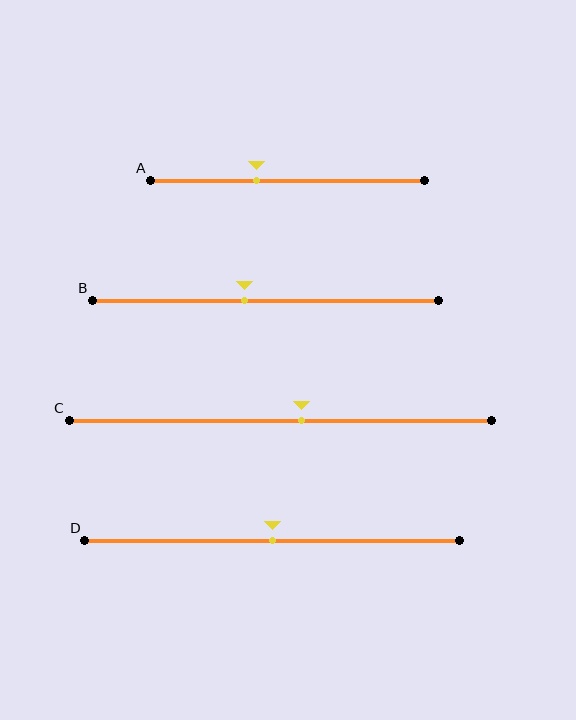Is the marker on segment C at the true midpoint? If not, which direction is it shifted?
No, the marker on segment C is shifted to the right by about 5% of the segment length.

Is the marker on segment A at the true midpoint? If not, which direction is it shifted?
No, the marker on segment A is shifted to the left by about 12% of the segment length.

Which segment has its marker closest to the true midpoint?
Segment D has its marker closest to the true midpoint.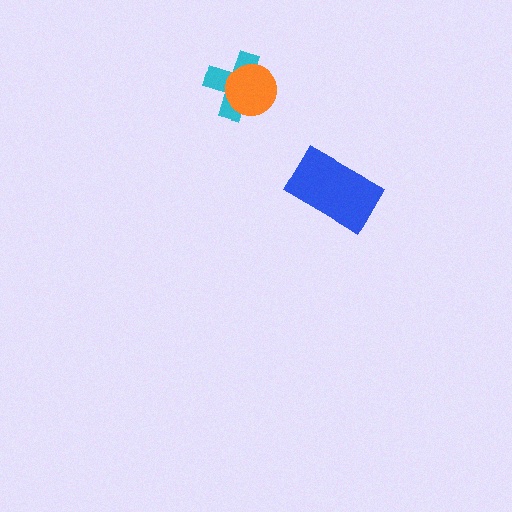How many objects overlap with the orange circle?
1 object overlaps with the orange circle.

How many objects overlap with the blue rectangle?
0 objects overlap with the blue rectangle.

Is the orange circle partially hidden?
No, no other shape covers it.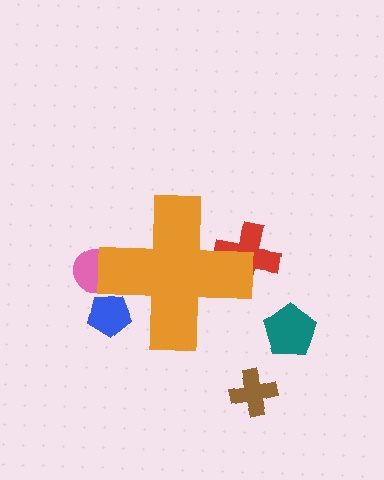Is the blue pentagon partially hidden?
Yes, the blue pentagon is partially hidden behind the orange cross.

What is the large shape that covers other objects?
An orange cross.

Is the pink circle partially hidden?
Yes, the pink circle is partially hidden behind the orange cross.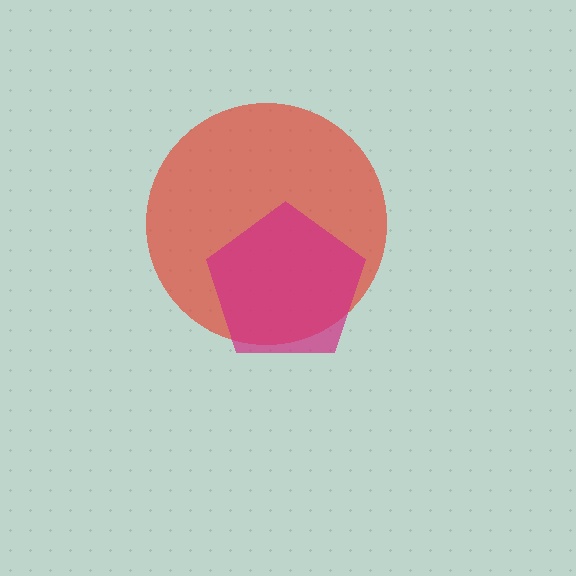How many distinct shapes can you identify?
There are 2 distinct shapes: a red circle, a magenta pentagon.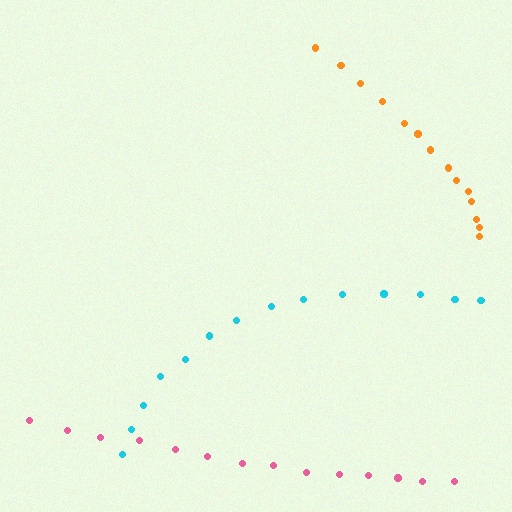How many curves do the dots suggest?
There are 3 distinct paths.